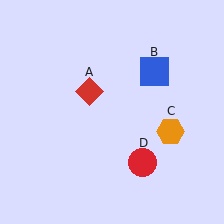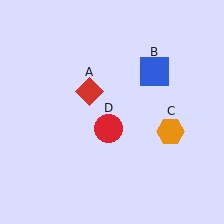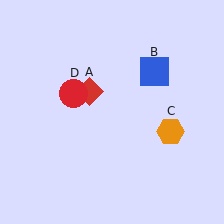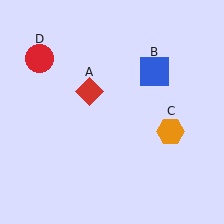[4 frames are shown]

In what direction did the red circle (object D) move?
The red circle (object D) moved up and to the left.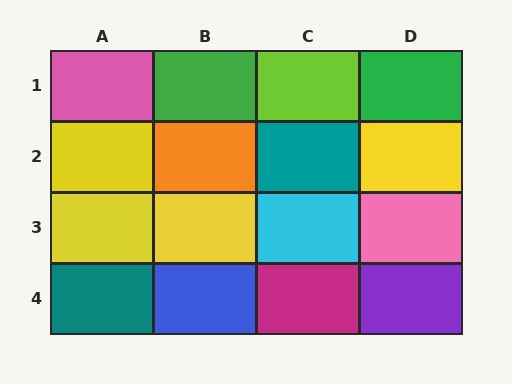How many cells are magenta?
1 cell is magenta.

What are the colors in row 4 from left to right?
Teal, blue, magenta, purple.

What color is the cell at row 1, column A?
Pink.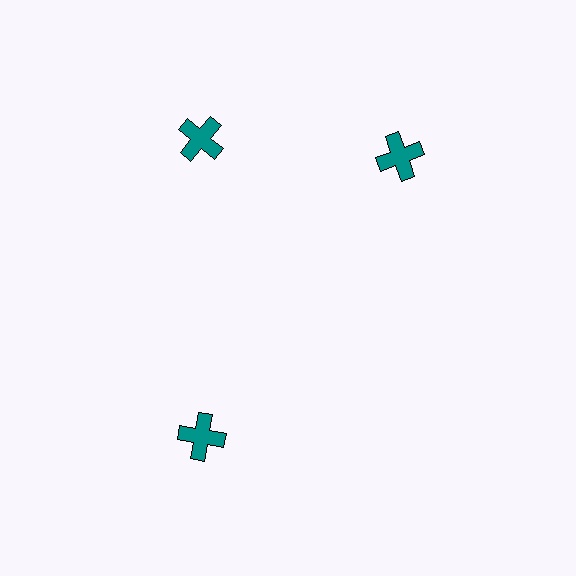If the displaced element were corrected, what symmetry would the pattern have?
It would have 3-fold rotational symmetry — the pattern would map onto itself every 120 degrees.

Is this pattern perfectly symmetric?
No. The 3 teal crosses are arranged in a ring, but one element near the 3 o'clock position is rotated out of alignment along the ring, breaking the 3-fold rotational symmetry.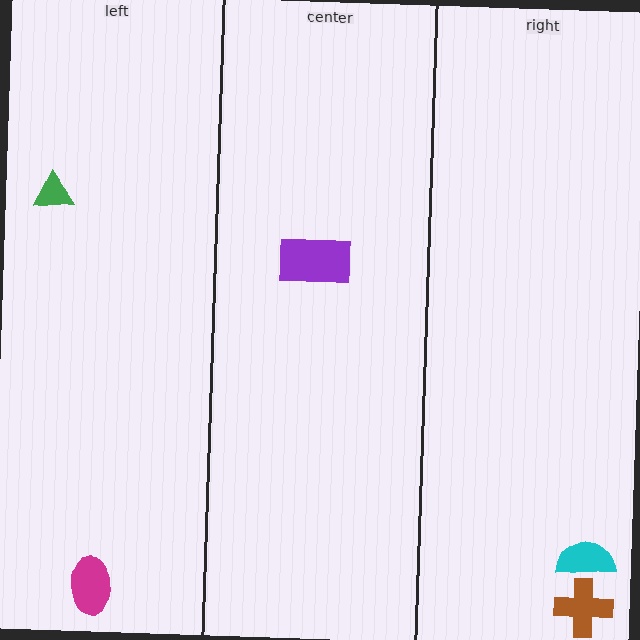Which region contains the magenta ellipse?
The left region.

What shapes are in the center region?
The purple rectangle.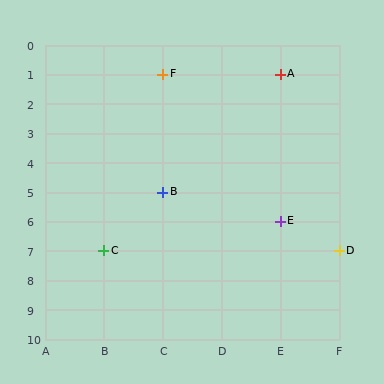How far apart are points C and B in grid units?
Points C and B are 1 column and 2 rows apart (about 2.2 grid units diagonally).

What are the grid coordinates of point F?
Point F is at grid coordinates (C, 1).